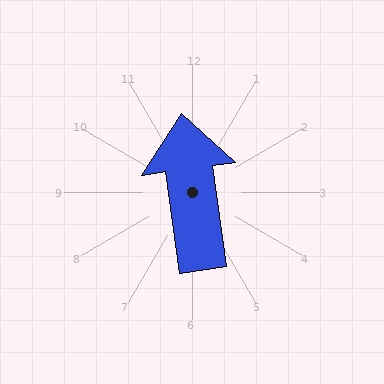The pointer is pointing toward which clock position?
Roughly 12 o'clock.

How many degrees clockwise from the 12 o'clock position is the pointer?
Approximately 352 degrees.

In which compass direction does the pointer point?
North.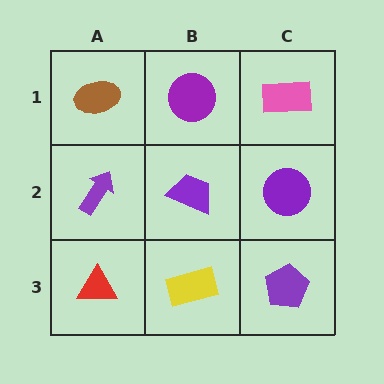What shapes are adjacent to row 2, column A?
A brown ellipse (row 1, column A), a red triangle (row 3, column A), a purple trapezoid (row 2, column B).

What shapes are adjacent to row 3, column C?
A purple circle (row 2, column C), a yellow rectangle (row 3, column B).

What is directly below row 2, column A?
A red triangle.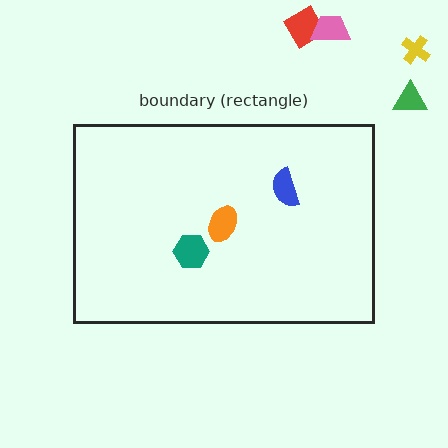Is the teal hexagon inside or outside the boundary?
Inside.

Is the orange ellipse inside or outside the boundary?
Inside.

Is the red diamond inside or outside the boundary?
Outside.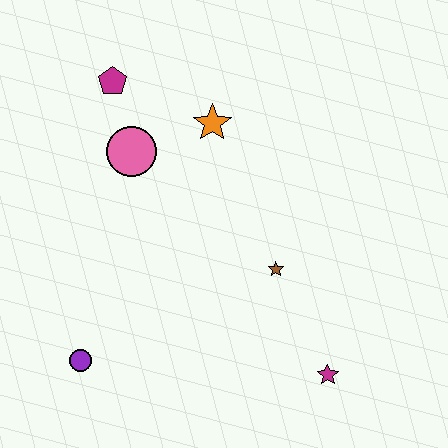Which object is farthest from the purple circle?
The magenta pentagon is farthest from the purple circle.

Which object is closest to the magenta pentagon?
The pink circle is closest to the magenta pentagon.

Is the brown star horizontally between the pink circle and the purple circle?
No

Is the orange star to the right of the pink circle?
Yes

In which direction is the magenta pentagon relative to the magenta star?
The magenta pentagon is above the magenta star.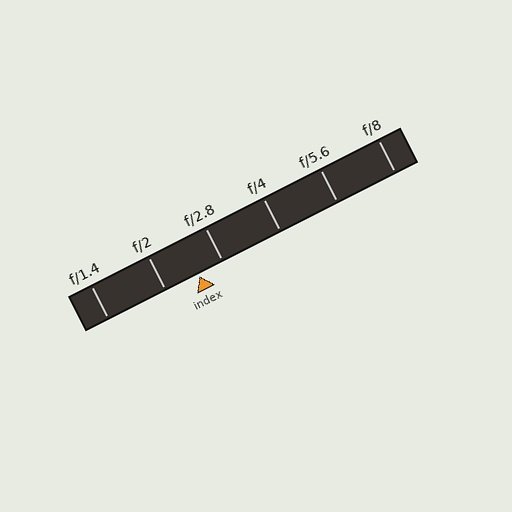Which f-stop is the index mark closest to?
The index mark is closest to f/2.8.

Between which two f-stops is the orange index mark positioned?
The index mark is between f/2 and f/2.8.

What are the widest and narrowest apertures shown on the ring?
The widest aperture shown is f/1.4 and the narrowest is f/8.